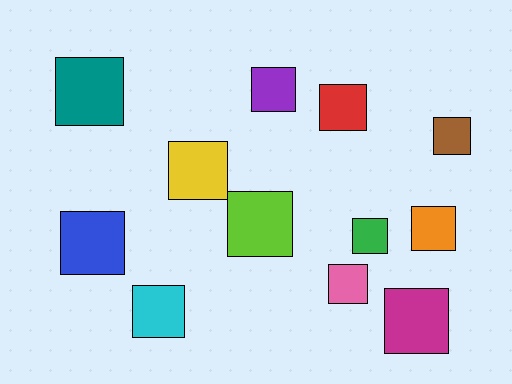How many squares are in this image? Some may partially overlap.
There are 12 squares.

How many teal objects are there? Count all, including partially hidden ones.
There is 1 teal object.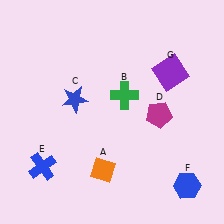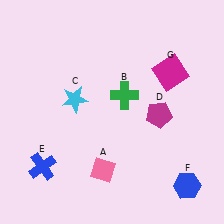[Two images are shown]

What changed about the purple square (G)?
In Image 1, G is purple. In Image 2, it changed to magenta.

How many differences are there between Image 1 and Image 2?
There are 3 differences between the two images.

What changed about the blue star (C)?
In Image 1, C is blue. In Image 2, it changed to cyan.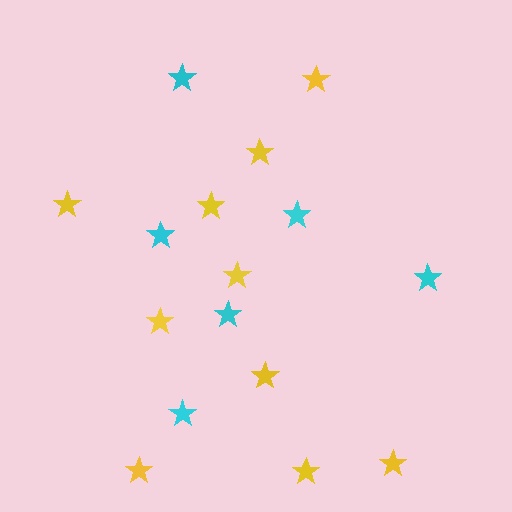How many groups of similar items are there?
There are 2 groups: one group of yellow stars (10) and one group of cyan stars (6).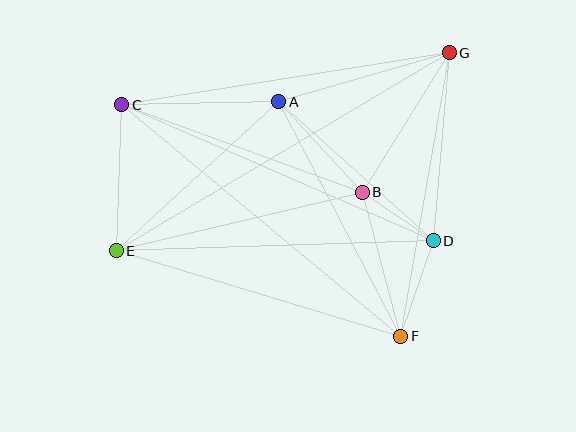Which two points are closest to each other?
Points B and D are closest to each other.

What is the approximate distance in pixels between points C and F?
The distance between C and F is approximately 363 pixels.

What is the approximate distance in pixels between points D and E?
The distance between D and E is approximately 317 pixels.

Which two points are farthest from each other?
Points E and G are farthest from each other.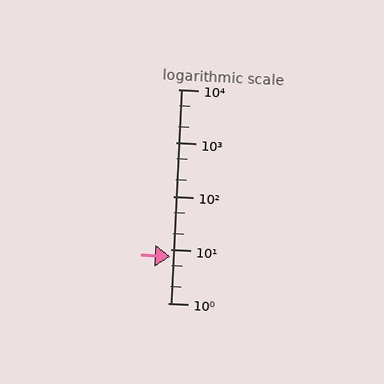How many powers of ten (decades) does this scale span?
The scale spans 4 decades, from 1 to 10000.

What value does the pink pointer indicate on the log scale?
The pointer indicates approximately 7.4.